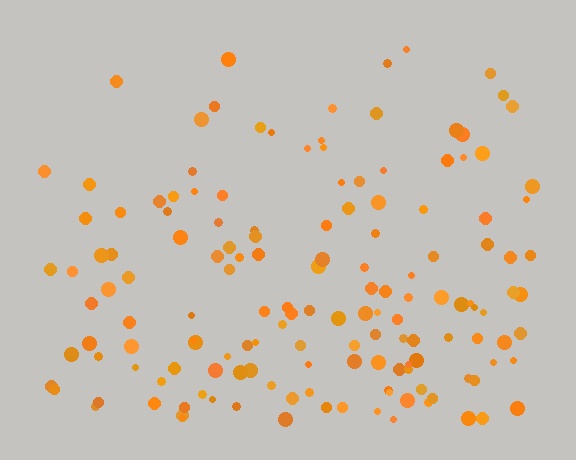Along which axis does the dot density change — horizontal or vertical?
Vertical.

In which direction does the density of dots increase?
From top to bottom, with the bottom side densest.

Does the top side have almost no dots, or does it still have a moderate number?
Still a moderate number, just noticeably fewer than the bottom.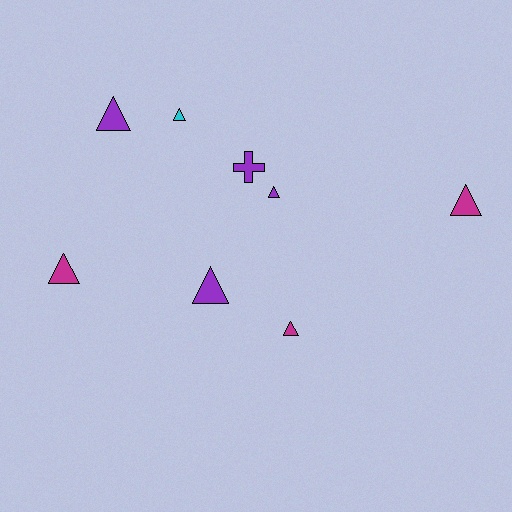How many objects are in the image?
There are 8 objects.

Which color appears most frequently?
Purple, with 4 objects.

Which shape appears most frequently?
Triangle, with 7 objects.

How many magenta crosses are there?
There are no magenta crosses.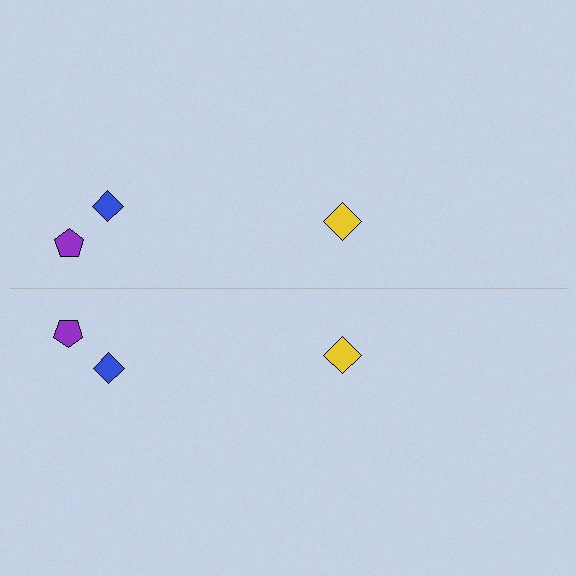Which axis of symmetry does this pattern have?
The pattern has a horizontal axis of symmetry running through the center of the image.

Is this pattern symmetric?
Yes, this pattern has bilateral (reflection) symmetry.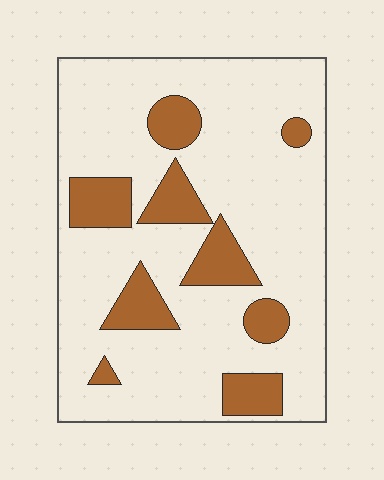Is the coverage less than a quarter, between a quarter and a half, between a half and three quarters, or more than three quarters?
Less than a quarter.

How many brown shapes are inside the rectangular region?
9.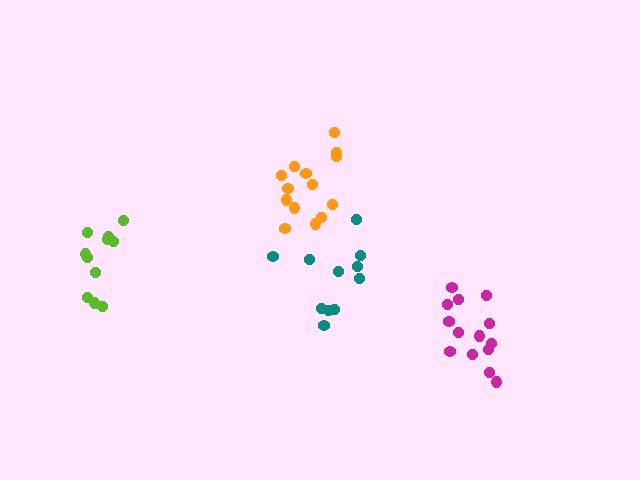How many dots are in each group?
Group 1: 11 dots, Group 2: 14 dots, Group 3: 11 dots, Group 4: 14 dots (50 total).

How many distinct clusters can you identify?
There are 4 distinct clusters.